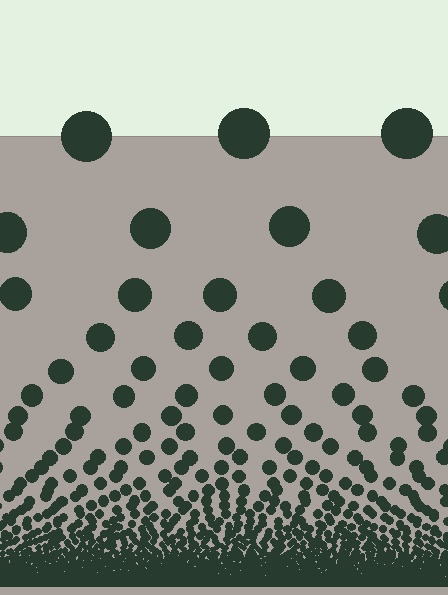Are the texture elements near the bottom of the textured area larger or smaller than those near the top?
Smaller. The gradient is inverted — elements near the bottom are smaller and denser.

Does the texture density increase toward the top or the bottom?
Density increases toward the bottom.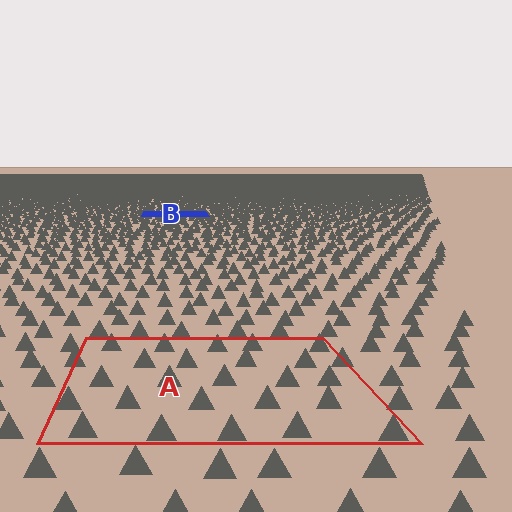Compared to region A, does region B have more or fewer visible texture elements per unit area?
Region B has more texture elements per unit area — they are packed more densely because it is farther away.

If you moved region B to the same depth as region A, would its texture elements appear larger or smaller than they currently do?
They would appear larger. At a closer depth, the same texture elements are projected at a bigger on-screen size.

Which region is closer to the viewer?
Region A is closer. The texture elements there are larger and more spread out.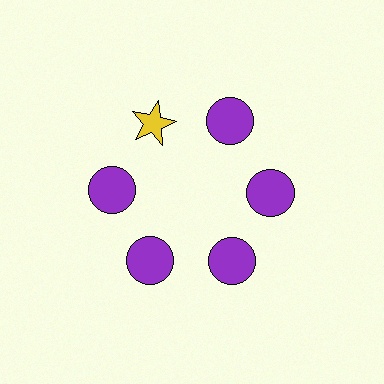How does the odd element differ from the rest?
It differs in both color (yellow instead of purple) and shape (star instead of circle).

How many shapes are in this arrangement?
There are 6 shapes arranged in a ring pattern.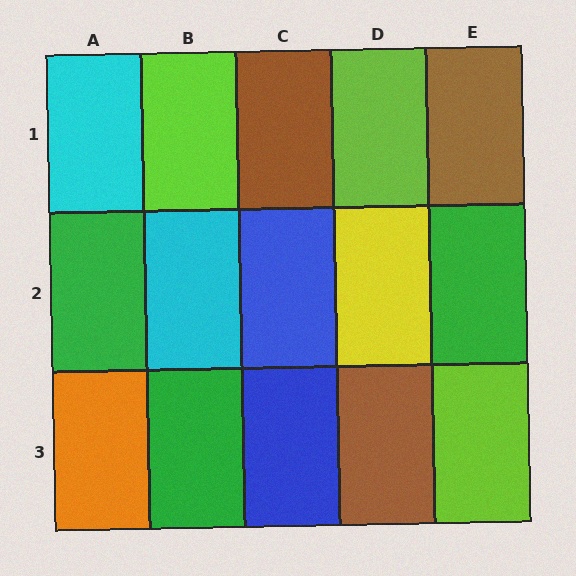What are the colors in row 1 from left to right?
Cyan, lime, brown, lime, brown.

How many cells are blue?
2 cells are blue.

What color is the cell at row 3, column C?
Blue.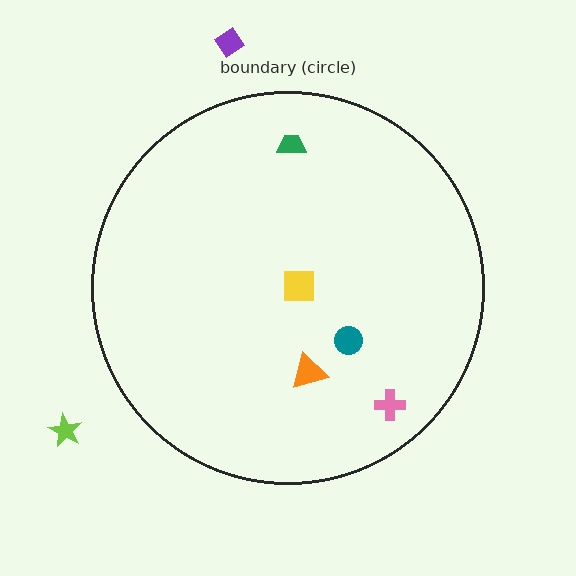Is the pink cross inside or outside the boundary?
Inside.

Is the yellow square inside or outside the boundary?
Inside.